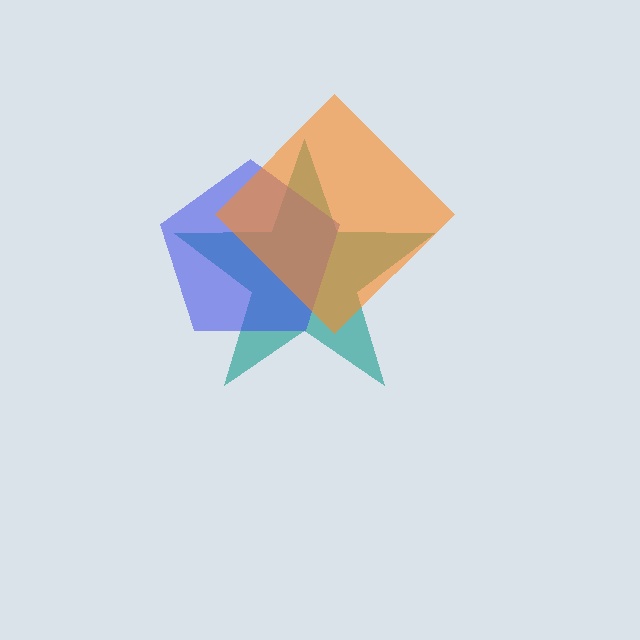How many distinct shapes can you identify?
There are 3 distinct shapes: a teal star, a blue pentagon, an orange diamond.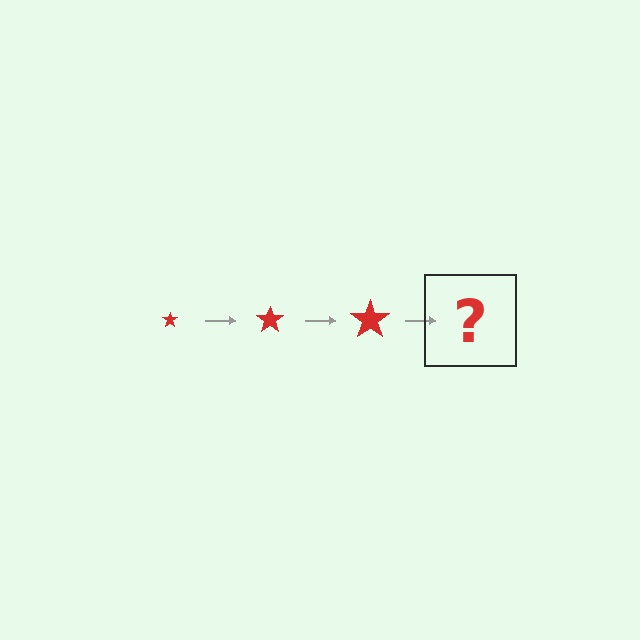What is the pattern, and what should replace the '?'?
The pattern is that the star gets progressively larger each step. The '?' should be a red star, larger than the previous one.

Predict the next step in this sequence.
The next step is a red star, larger than the previous one.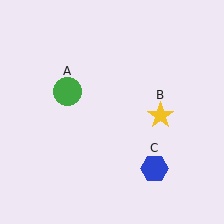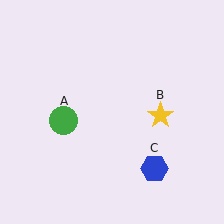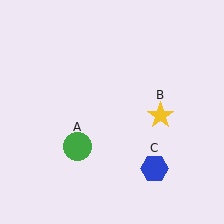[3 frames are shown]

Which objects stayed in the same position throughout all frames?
Yellow star (object B) and blue hexagon (object C) remained stationary.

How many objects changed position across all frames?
1 object changed position: green circle (object A).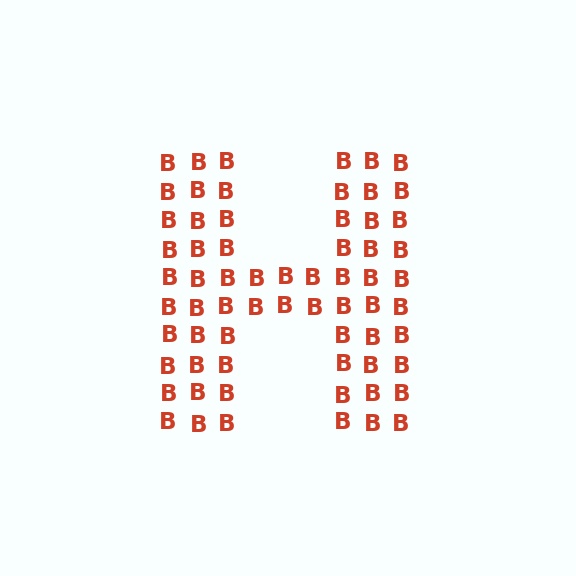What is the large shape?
The large shape is the letter H.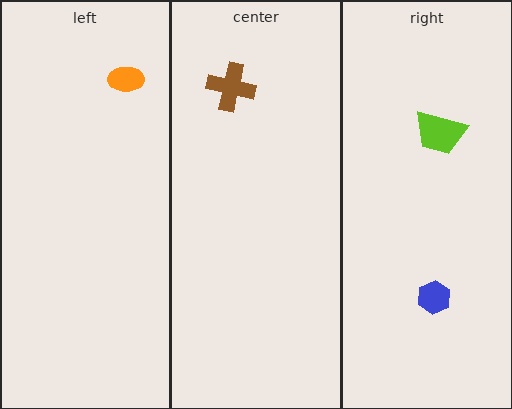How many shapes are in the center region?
1.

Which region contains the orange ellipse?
The left region.